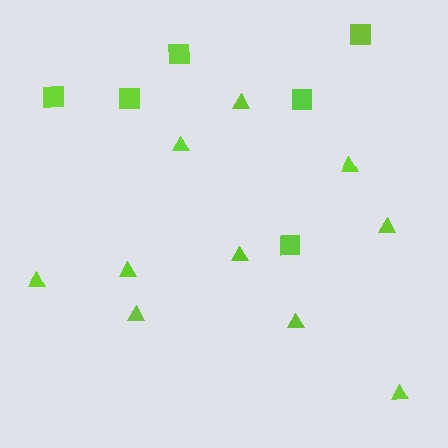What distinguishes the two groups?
There are 2 groups: one group of squares (6) and one group of triangles (10).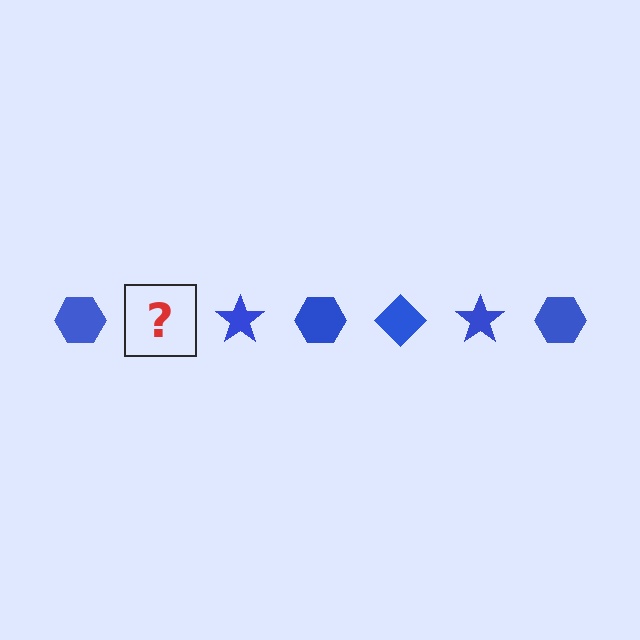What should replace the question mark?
The question mark should be replaced with a blue diamond.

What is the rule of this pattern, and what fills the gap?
The rule is that the pattern cycles through hexagon, diamond, star shapes in blue. The gap should be filled with a blue diamond.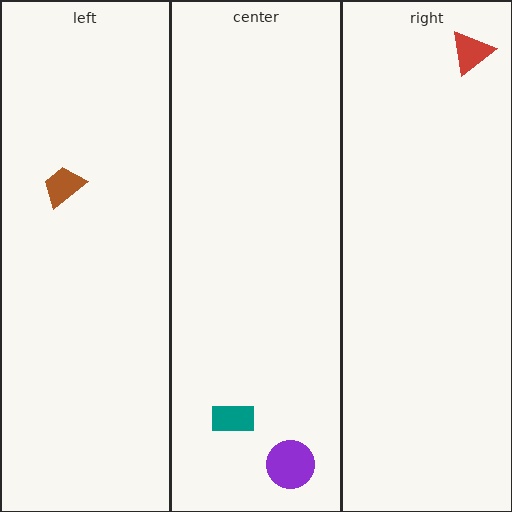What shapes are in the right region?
The red triangle.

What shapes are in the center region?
The purple circle, the teal rectangle.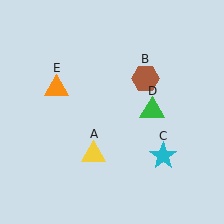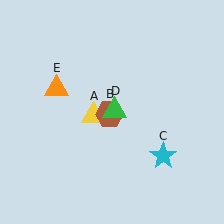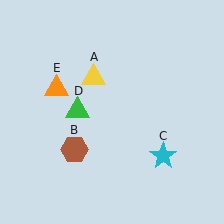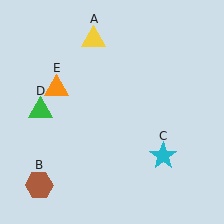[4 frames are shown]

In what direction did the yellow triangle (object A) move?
The yellow triangle (object A) moved up.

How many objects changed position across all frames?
3 objects changed position: yellow triangle (object A), brown hexagon (object B), green triangle (object D).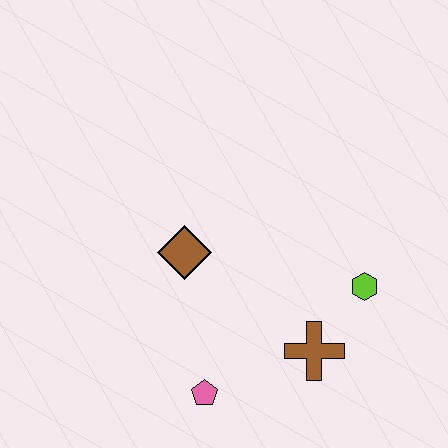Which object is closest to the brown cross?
The lime hexagon is closest to the brown cross.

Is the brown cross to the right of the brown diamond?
Yes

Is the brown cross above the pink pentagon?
Yes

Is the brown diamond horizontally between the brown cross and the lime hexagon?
No